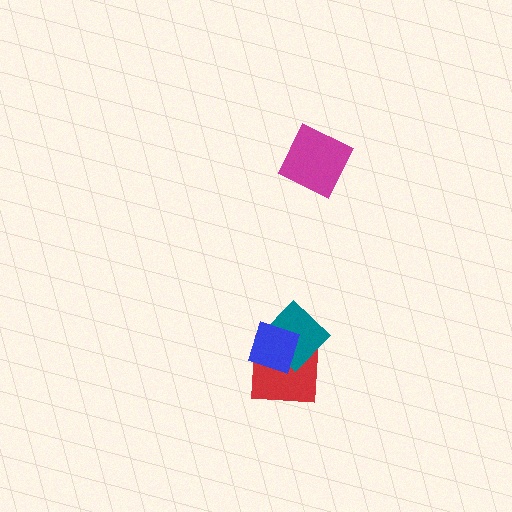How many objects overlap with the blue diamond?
2 objects overlap with the blue diamond.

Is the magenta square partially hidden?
No, no other shape covers it.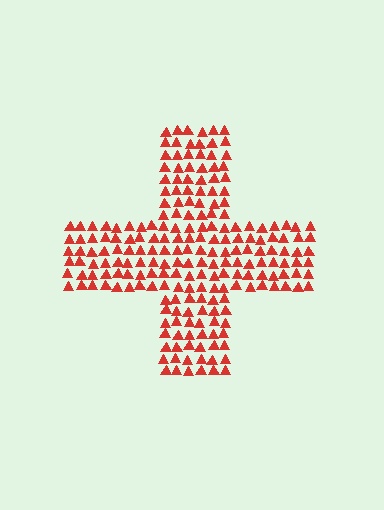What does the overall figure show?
The overall figure shows a cross.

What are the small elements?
The small elements are triangles.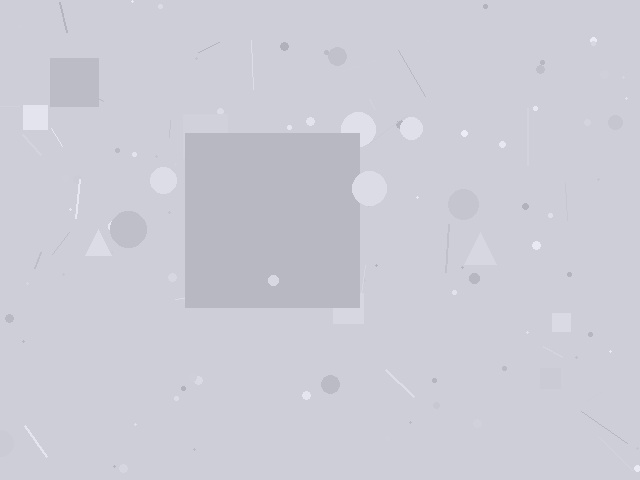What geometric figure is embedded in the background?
A square is embedded in the background.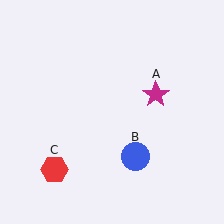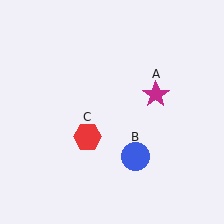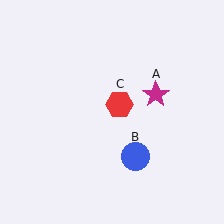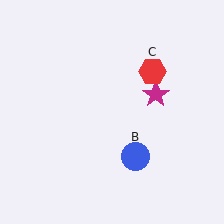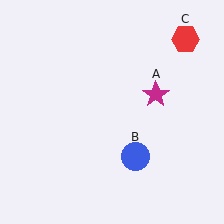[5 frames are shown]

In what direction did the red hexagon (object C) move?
The red hexagon (object C) moved up and to the right.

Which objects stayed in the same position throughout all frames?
Magenta star (object A) and blue circle (object B) remained stationary.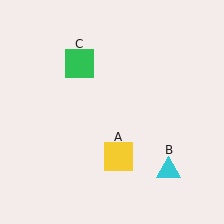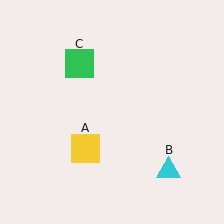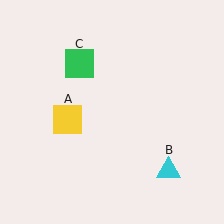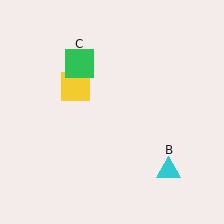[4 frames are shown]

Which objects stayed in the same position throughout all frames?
Cyan triangle (object B) and green square (object C) remained stationary.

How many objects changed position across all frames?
1 object changed position: yellow square (object A).